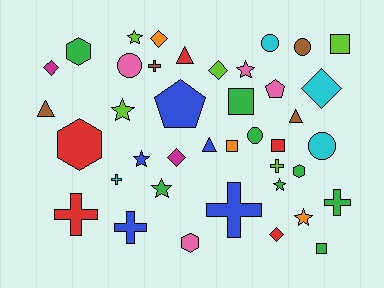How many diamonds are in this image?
There are 6 diamonds.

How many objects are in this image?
There are 40 objects.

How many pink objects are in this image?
There are 4 pink objects.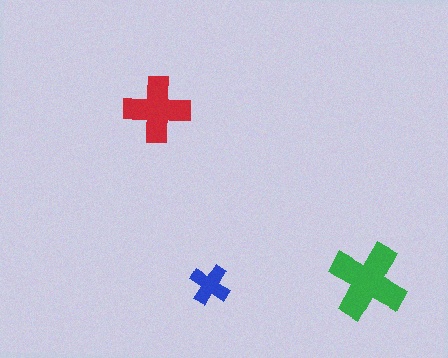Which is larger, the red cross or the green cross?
The green one.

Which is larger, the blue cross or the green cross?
The green one.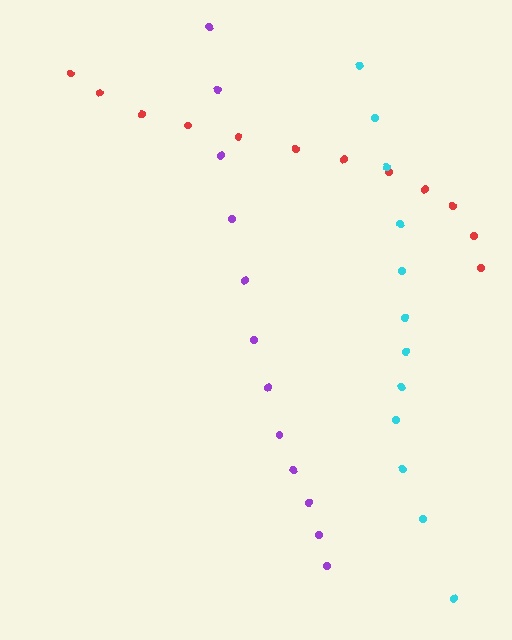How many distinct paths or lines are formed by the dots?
There are 3 distinct paths.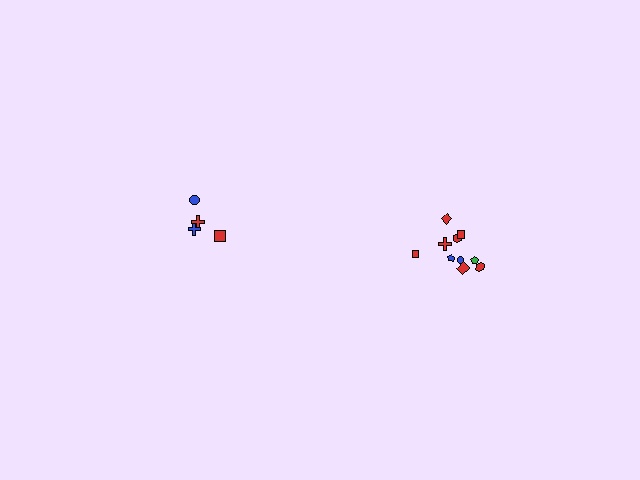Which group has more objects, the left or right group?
The right group.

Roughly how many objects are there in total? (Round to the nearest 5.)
Roughly 15 objects in total.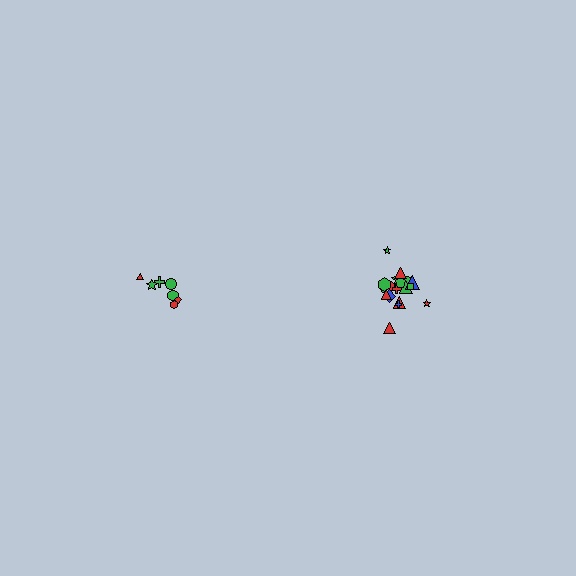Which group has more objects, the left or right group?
The right group.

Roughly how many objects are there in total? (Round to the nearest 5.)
Roughly 25 objects in total.